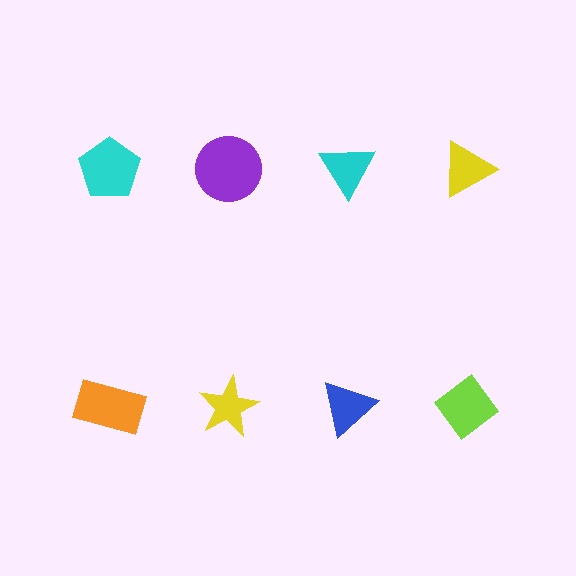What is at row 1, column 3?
A cyan triangle.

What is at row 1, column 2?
A purple circle.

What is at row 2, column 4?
A lime diamond.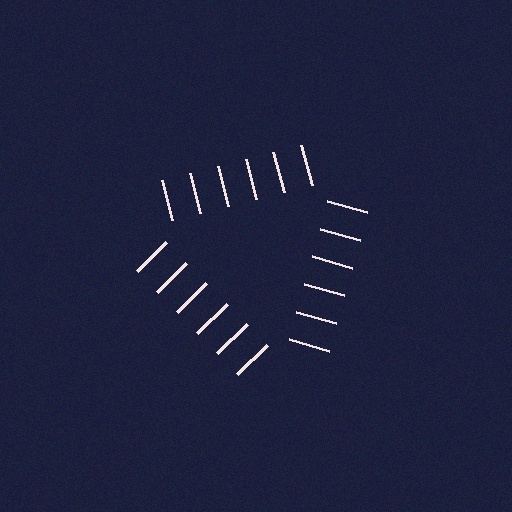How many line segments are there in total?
18 — 6 along each of the 3 edges.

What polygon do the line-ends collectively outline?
An illusory triangle — the line segments terminate on its edges but no continuous stroke is drawn.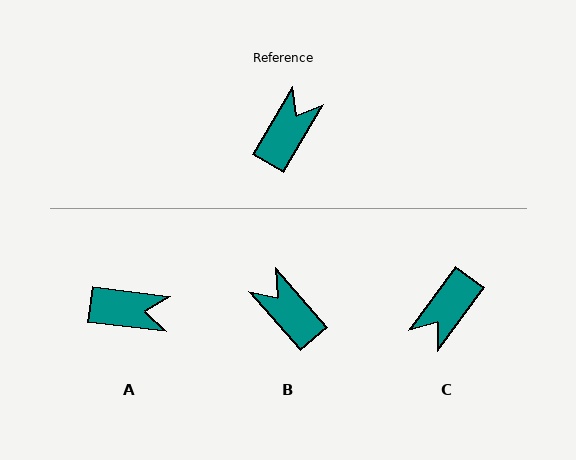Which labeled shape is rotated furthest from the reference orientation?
C, about 175 degrees away.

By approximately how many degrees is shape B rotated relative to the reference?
Approximately 72 degrees counter-clockwise.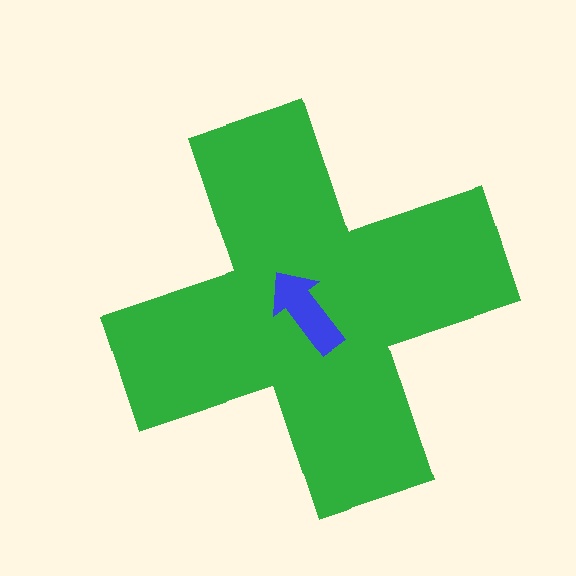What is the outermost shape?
The green cross.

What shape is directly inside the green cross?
The blue arrow.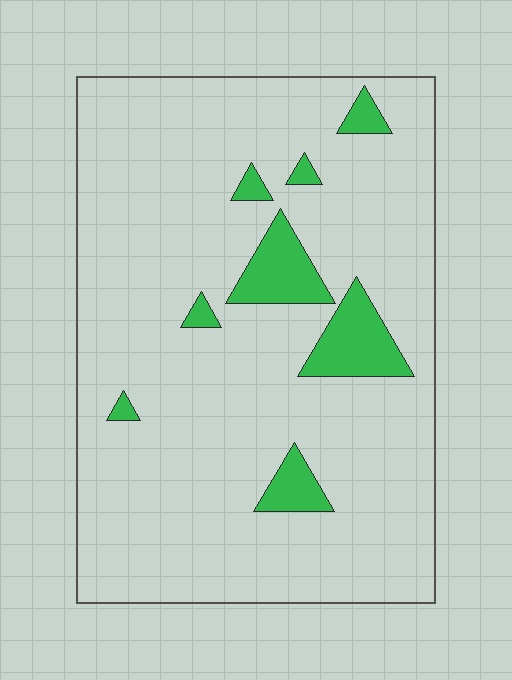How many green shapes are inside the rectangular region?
8.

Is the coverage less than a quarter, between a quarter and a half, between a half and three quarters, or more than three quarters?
Less than a quarter.